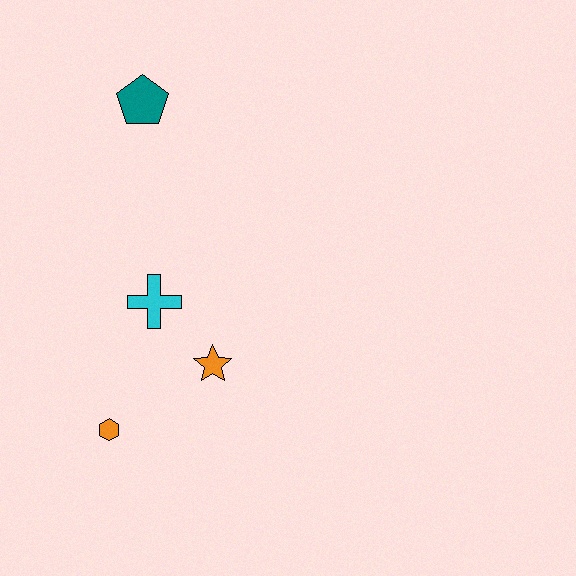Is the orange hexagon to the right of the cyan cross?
No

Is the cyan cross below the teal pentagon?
Yes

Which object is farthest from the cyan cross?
The teal pentagon is farthest from the cyan cross.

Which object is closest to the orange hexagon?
The orange star is closest to the orange hexagon.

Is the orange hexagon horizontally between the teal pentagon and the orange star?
No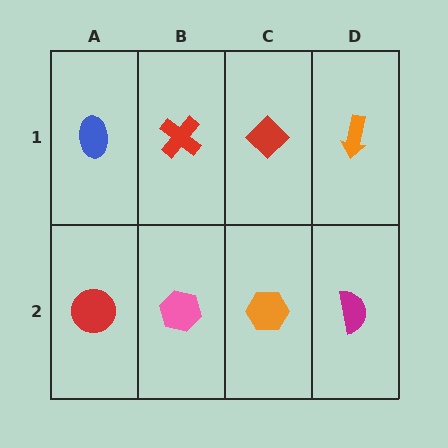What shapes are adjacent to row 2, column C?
A red diamond (row 1, column C), a pink hexagon (row 2, column B), a magenta semicircle (row 2, column D).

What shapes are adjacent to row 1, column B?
A pink hexagon (row 2, column B), a blue ellipse (row 1, column A), a red diamond (row 1, column C).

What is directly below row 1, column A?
A red circle.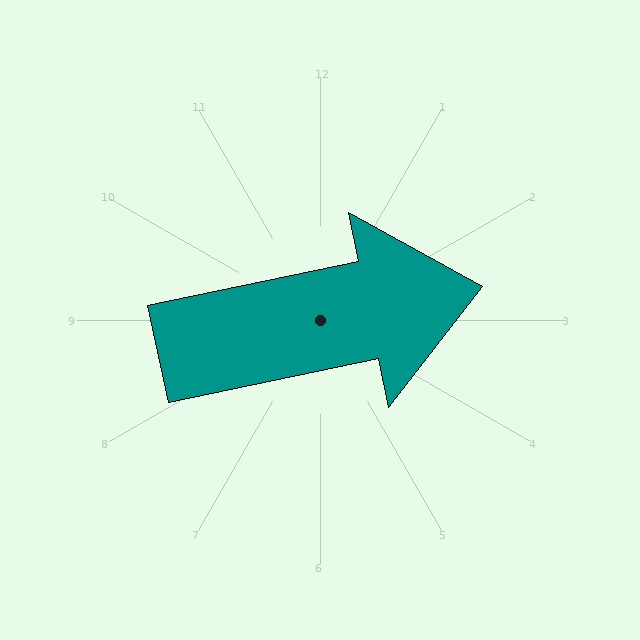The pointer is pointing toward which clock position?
Roughly 3 o'clock.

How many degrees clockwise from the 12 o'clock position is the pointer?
Approximately 78 degrees.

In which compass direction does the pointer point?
East.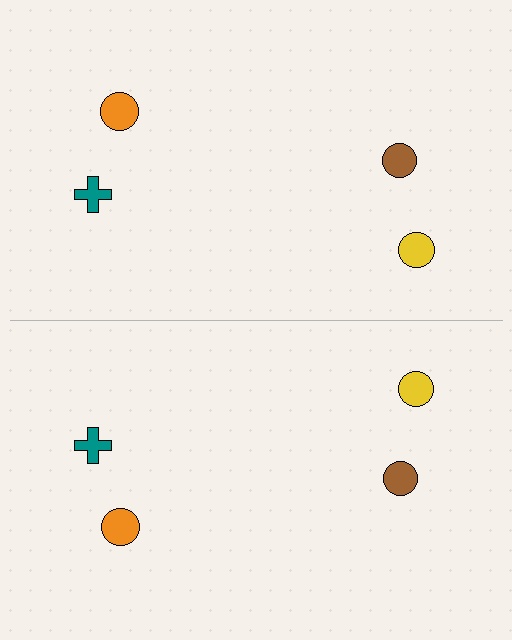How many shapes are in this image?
There are 8 shapes in this image.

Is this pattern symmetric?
Yes, this pattern has bilateral (reflection) symmetry.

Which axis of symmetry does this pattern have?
The pattern has a horizontal axis of symmetry running through the center of the image.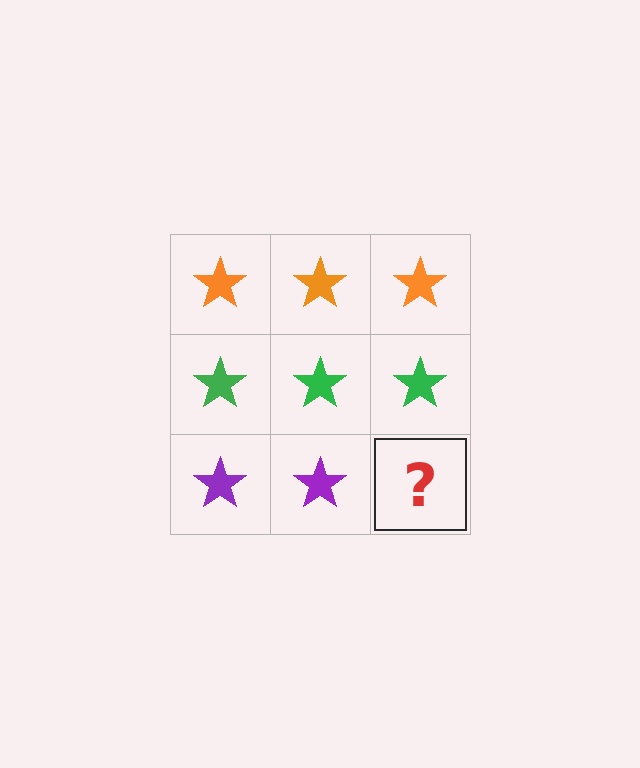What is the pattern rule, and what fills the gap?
The rule is that each row has a consistent color. The gap should be filled with a purple star.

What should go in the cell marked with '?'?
The missing cell should contain a purple star.